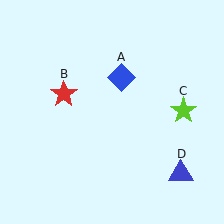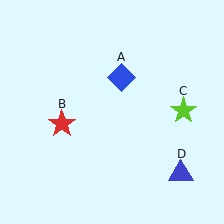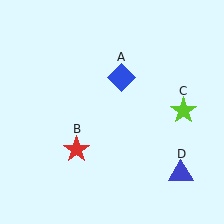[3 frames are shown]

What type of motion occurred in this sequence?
The red star (object B) rotated counterclockwise around the center of the scene.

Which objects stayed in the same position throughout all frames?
Blue diamond (object A) and lime star (object C) and blue triangle (object D) remained stationary.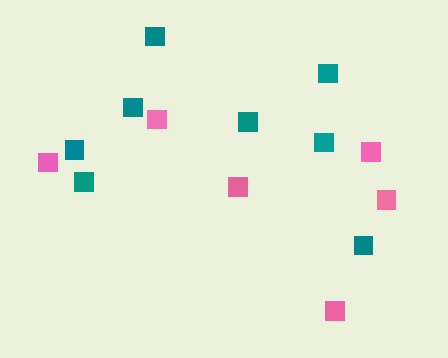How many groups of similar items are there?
There are 2 groups: one group of pink squares (6) and one group of teal squares (8).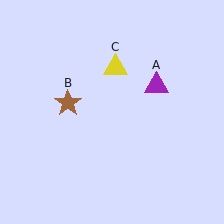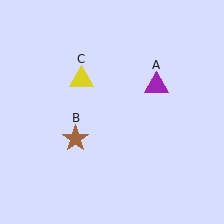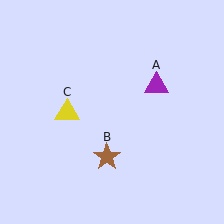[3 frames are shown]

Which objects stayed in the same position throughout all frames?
Purple triangle (object A) remained stationary.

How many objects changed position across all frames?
2 objects changed position: brown star (object B), yellow triangle (object C).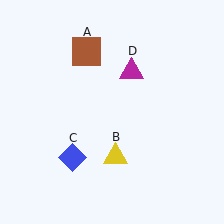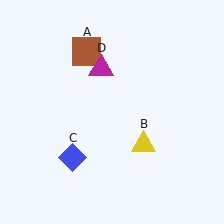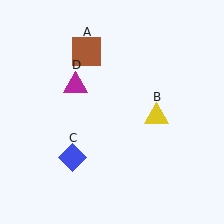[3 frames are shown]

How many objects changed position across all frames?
2 objects changed position: yellow triangle (object B), magenta triangle (object D).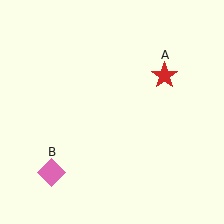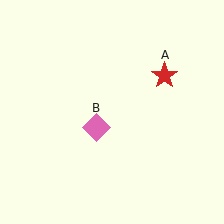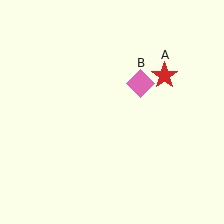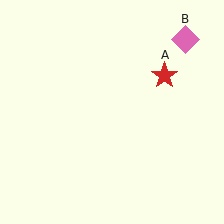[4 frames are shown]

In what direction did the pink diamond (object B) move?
The pink diamond (object B) moved up and to the right.